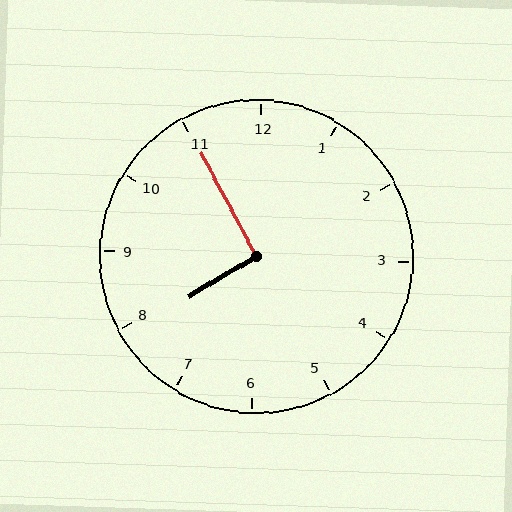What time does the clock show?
7:55.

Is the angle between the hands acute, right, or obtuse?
It is right.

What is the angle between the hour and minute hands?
Approximately 92 degrees.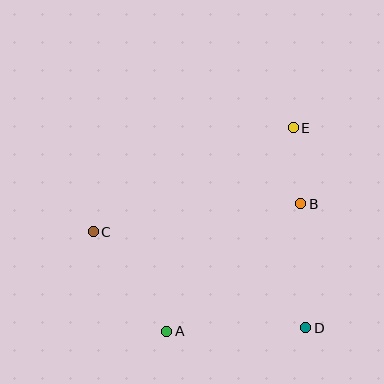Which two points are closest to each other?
Points B and E are closest to each other.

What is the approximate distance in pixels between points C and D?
The distance between C and D is approximately 233 pixels.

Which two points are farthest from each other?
Points A and E are farthest from each other.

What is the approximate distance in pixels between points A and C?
The distance between A and C is approximately 124 pixels.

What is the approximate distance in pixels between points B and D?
The distance between B and D is approximately 124 pixels.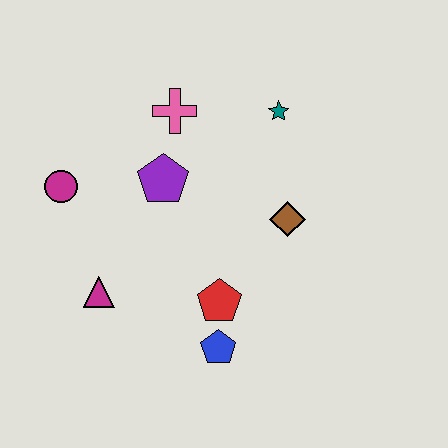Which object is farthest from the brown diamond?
The magenta circle is farthest from the brown diamond.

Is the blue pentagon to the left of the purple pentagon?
No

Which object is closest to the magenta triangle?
The magenta circle is closest to the magenta triangle.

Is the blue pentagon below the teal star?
Yes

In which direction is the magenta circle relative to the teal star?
The magenta circle is to the left of the teal star.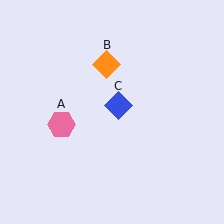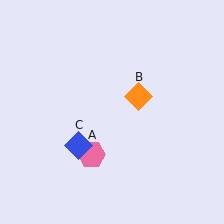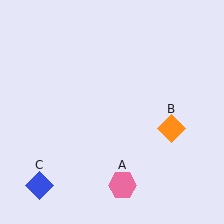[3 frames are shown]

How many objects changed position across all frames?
3 objects changed position: pink hexagon (object A), orange diamond (object B), blue diamond (object C).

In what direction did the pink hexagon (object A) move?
The pink hexagon (object A) moved down and to the right.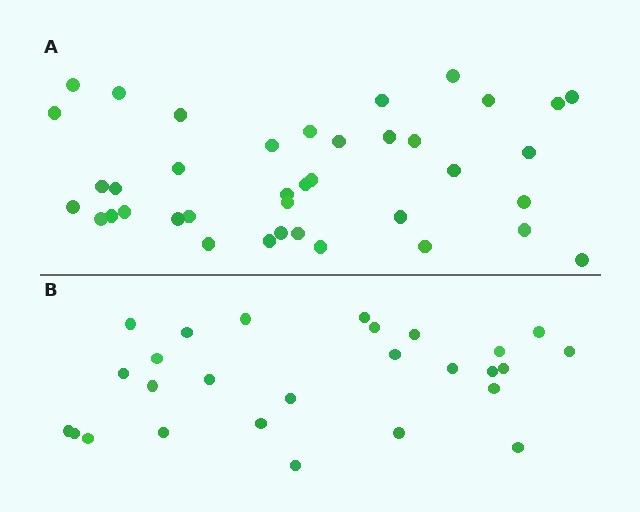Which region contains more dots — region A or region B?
Region A (the top region) has more dots.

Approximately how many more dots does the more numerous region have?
Region A has roughly 12 or so more dots than region B.